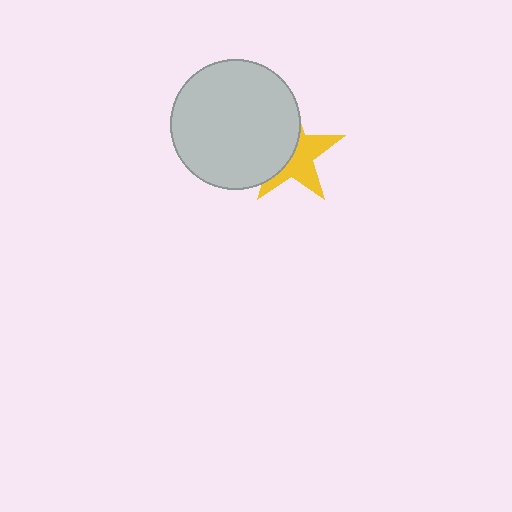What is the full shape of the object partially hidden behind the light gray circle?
The partially hidden object is a yellow star.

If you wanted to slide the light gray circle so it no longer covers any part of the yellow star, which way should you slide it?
Slide it left — that is the most direct way to separate the two shapes.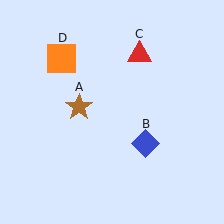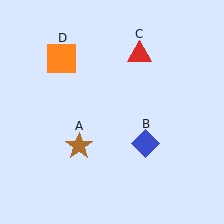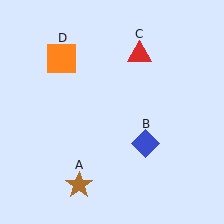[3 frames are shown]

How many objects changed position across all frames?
1 object changed position: brown star (object A).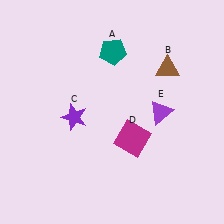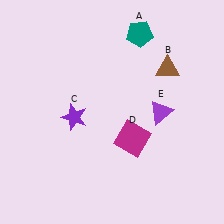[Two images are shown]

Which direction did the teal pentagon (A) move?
The teal pentagon (A) moved right.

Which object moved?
The teal pentagon (A) moved right.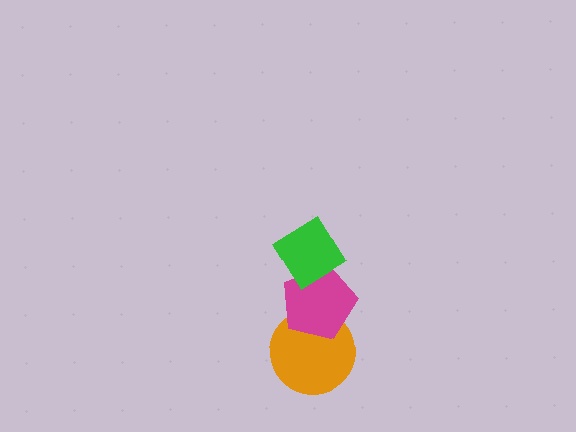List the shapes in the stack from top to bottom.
From top to bottom: the green diamond, the magenta pentagon, the orange circle.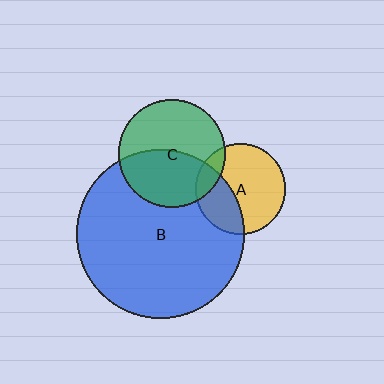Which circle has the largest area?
Circle B (blue).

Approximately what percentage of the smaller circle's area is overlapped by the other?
Approximately 35%.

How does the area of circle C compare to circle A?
Approximately 1.4 times.